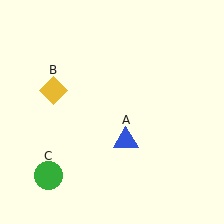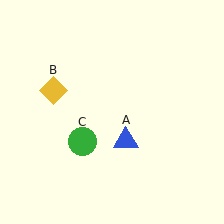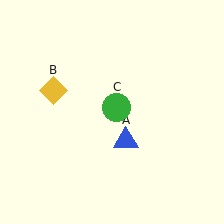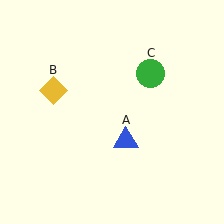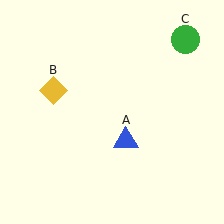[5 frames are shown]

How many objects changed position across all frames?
1 object changed position: green circle (object C).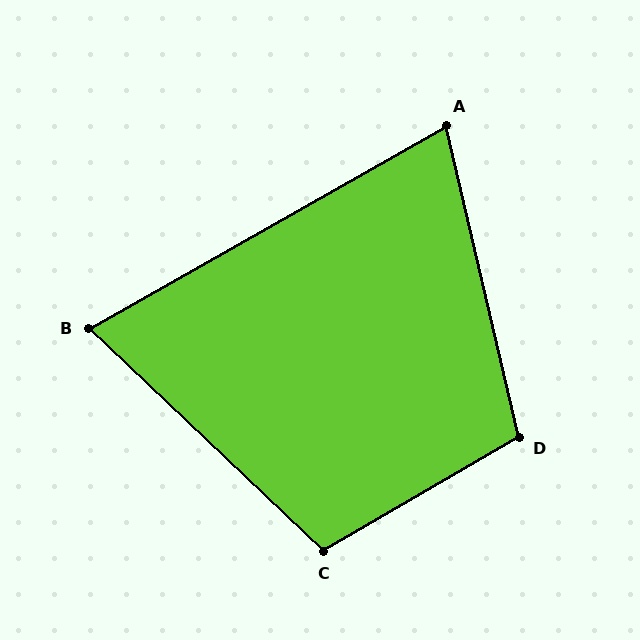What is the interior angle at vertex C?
Approximately 106 degrees (obtuse).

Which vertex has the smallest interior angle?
B, at approximately 73 degrees.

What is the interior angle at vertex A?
Approximately 74 degrees (acute).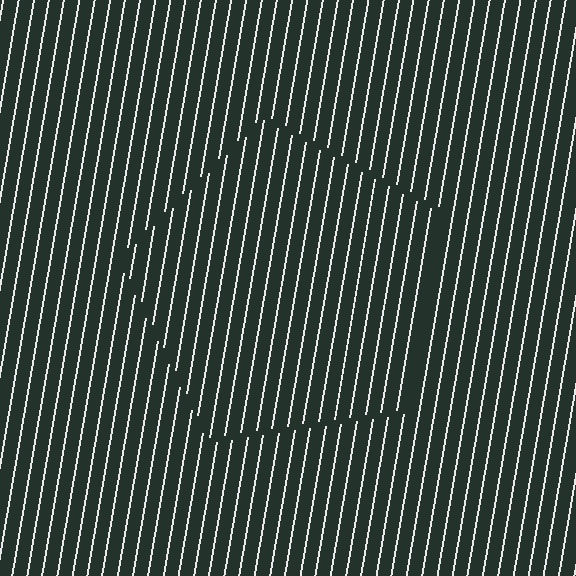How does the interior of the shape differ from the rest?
The interior of the shape contains the same grating, shifted by half a period — the contour is defined by the phase discontinuity where line-ends from the inner and outer gratings abut.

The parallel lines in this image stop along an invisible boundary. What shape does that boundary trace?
An illusory pentagon. The interior of the shape contains the same grating, shifted by half a period — the contour is defined by the phase discontinuity where line-ends from the inner and outer gratings abut.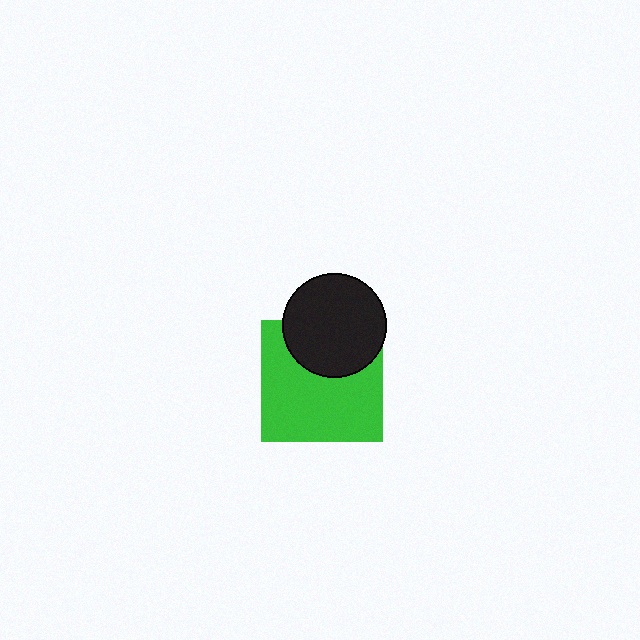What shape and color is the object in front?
The object in front is a black circle.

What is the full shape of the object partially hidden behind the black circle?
The partially hidden object is a green square.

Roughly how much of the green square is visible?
Most of it is visible (roughly 67%).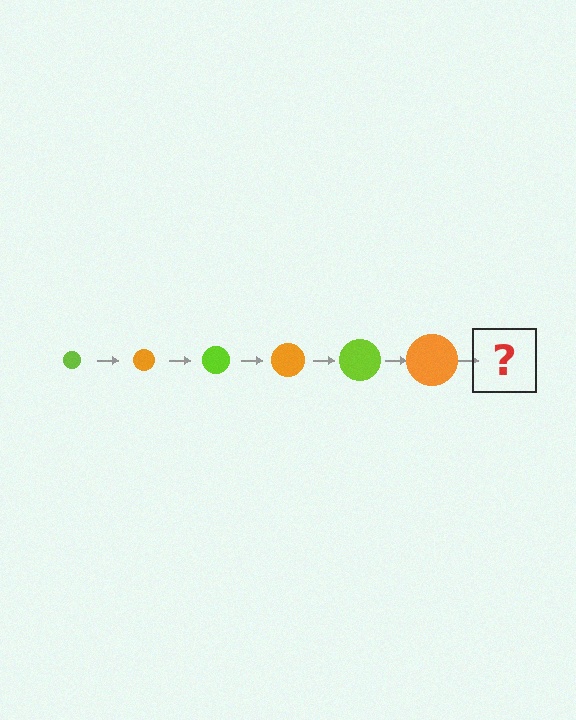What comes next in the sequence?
The next element should be a lime circle, larger than the previous one.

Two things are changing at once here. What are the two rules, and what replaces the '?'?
The two rules are that the circle grows larger each step and the color cycles through lime and orange. The '?' should be a lime circle, larger than the previous one.